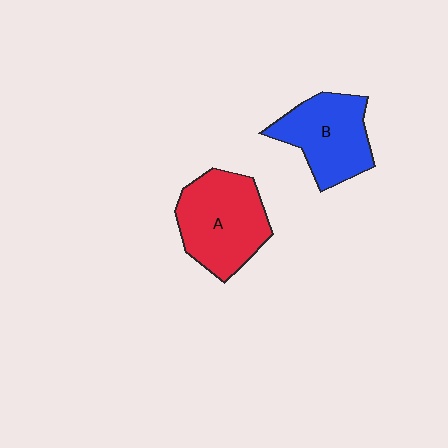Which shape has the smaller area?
Shape B (blue).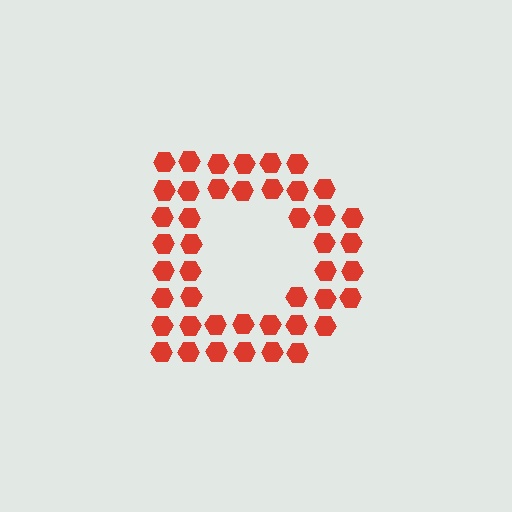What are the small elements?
The small elements are hexagons.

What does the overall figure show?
The overall figure shows the letter D.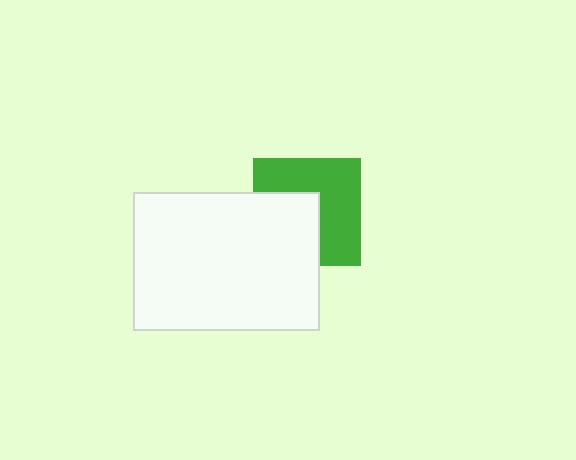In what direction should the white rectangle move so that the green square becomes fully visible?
The white rectangle should move toward the lower-left. That is the shortest direction to clear the overlap and leave the green square fully visible.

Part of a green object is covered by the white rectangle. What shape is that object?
It is a square.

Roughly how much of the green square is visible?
About half of it is visible (roughly 58%).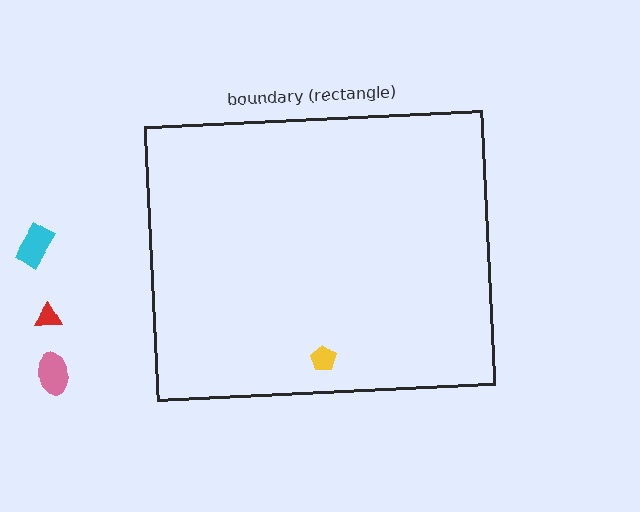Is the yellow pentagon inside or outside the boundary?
Inside.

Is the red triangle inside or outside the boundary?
Outside.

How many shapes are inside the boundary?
1 inside, 3 outside.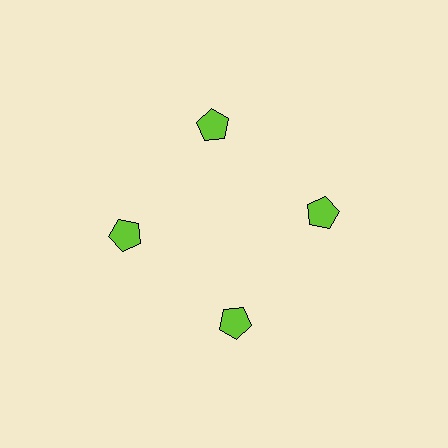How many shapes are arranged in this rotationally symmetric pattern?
There are 4 shapes, arranged in 4 groups of 1.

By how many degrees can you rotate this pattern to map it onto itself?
The pattern maps onto itself every 90 degrees of rotation.